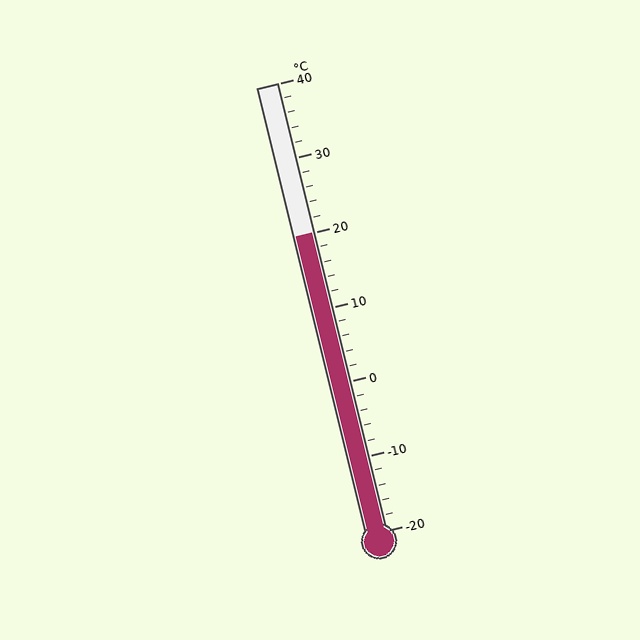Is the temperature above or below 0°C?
The temperature is above 0°C.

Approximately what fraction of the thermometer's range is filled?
The thermometer is filled to approximately 65% of its range.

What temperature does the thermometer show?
The thermometer shows approximately 20°C.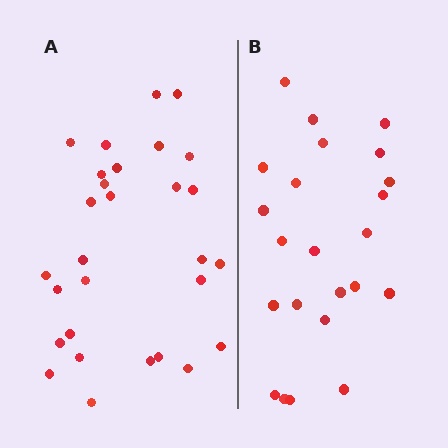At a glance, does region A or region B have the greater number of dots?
Region A (the left region) has more dots.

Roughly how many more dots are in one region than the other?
Region A has about 6 more dots than region B.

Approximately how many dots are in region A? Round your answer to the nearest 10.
About 30 dots. (The exact count is 29, which rounds to 30.)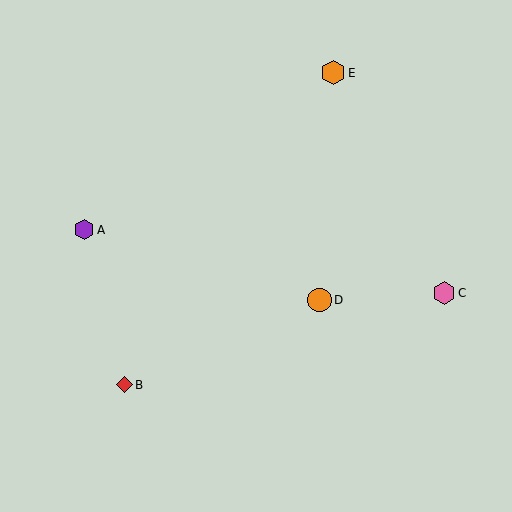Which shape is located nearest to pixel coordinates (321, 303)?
The orange circle (labeled D) at (320, 300) is nearest to that location.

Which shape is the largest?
The orange hexagon (labeled E) is the largest.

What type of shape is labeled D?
Shape D is an orange circle.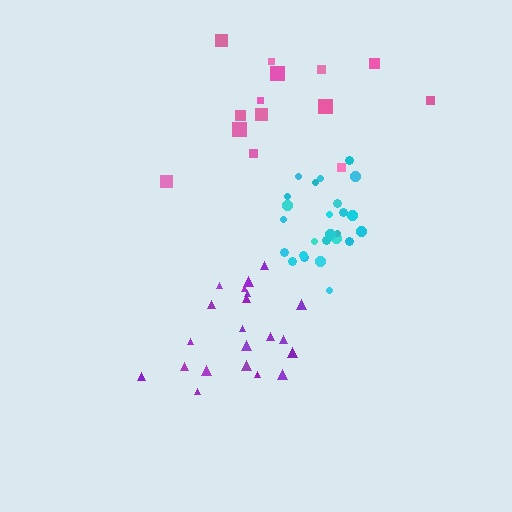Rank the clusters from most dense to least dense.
cyan, purple, pink.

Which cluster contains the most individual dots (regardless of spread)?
Cyan (25).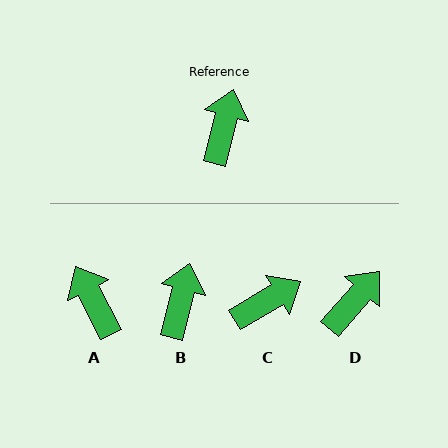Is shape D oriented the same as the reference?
No, it is off by about 27 degrees.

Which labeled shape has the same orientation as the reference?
B.